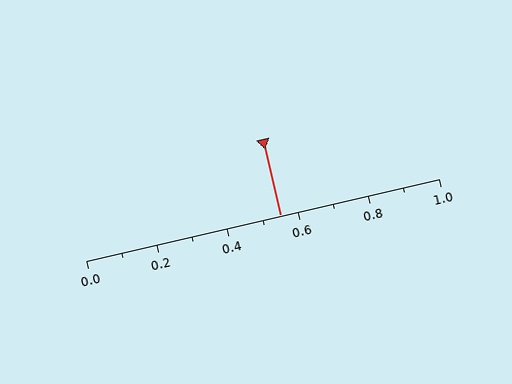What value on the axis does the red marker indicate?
The marker indicates approximately 0.55.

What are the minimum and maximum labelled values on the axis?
The axis runs from 0.0 to 1.0.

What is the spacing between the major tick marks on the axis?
The major ticks are spaced 0.2 apart.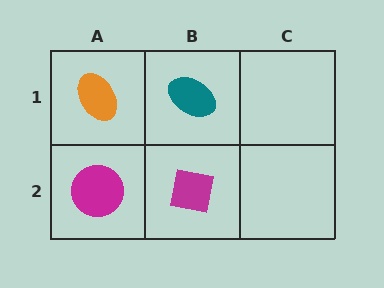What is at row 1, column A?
An orange ellipse.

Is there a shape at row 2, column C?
No, that cell is empty.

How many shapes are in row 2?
2 shapes.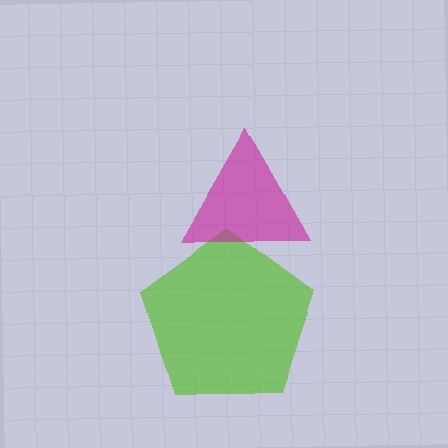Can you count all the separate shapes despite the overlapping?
Yes, there are 2 separate shapes.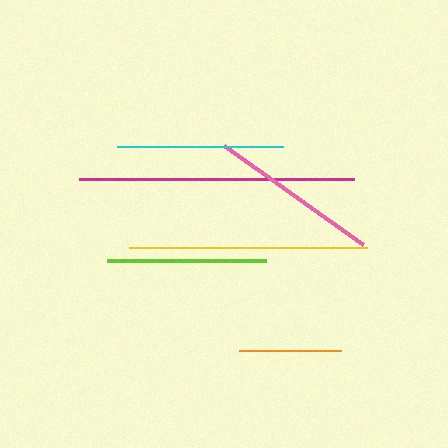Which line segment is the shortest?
The orange line is the shortest at approximately 102 pixels.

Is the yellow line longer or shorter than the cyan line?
The yellow line is longer than the cyan line.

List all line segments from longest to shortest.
From longest to shortest: magenta, yellow, pink, cyan, lime, orange.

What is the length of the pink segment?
The pink segment is approximately 171 pixels long.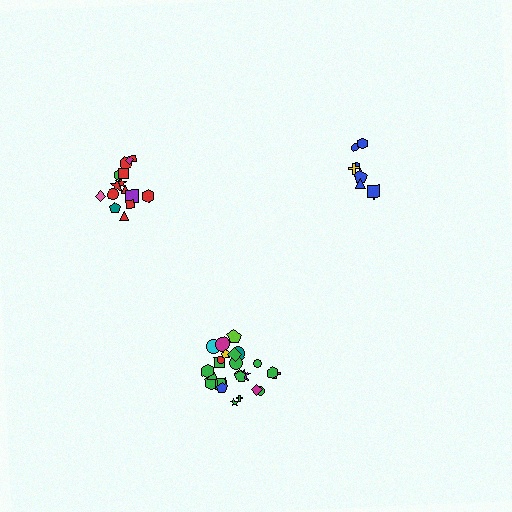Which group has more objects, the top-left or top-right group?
The top-left group.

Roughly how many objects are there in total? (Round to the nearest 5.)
Roughly 50 objects in total.